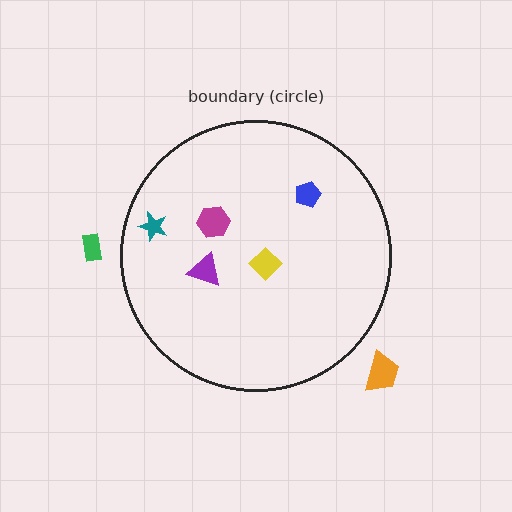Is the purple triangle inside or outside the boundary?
Inside.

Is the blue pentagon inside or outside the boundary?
Inside.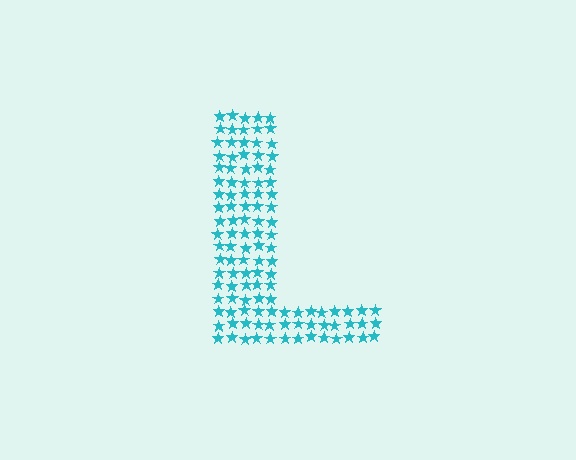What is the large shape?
The large shape is the letter L.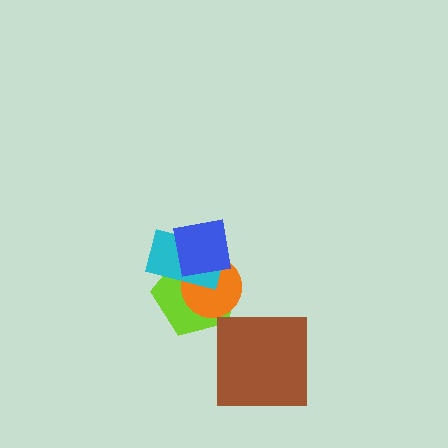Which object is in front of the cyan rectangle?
The blue square is in front of the cyan rectangle.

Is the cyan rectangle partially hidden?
Yes, it is partially covered by another shape.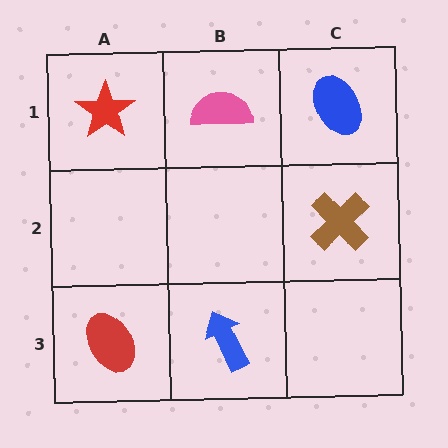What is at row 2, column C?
A brown cross.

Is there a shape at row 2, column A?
No, that cell is empty.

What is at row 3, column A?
A red ellipse.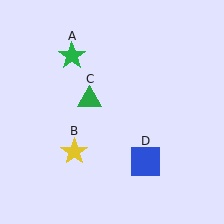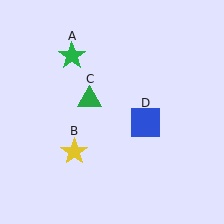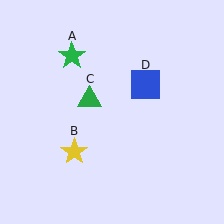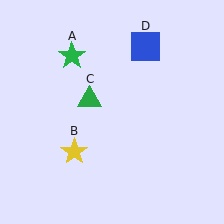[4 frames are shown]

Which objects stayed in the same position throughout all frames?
Green star (object A) and yellow star (object B) and green triangle (object C) remained stationary.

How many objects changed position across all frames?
1 object changed position: blue square (object D).